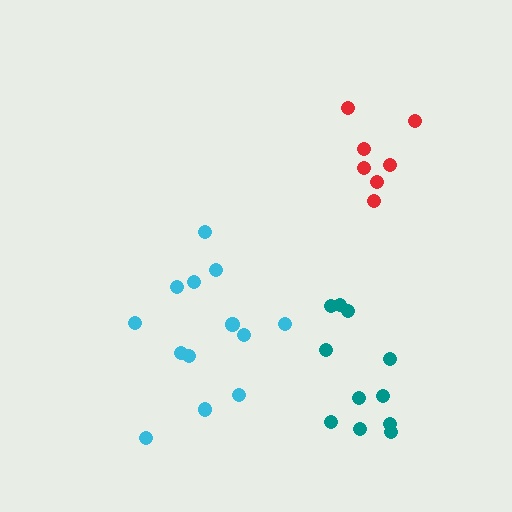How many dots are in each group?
Group 1: 11 dots, Group 2: 7 dots, Group 3: 13 dots (31 total).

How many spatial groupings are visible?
There are 3 spatial groupings.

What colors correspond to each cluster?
The clusters are colored: teal, red, cyan.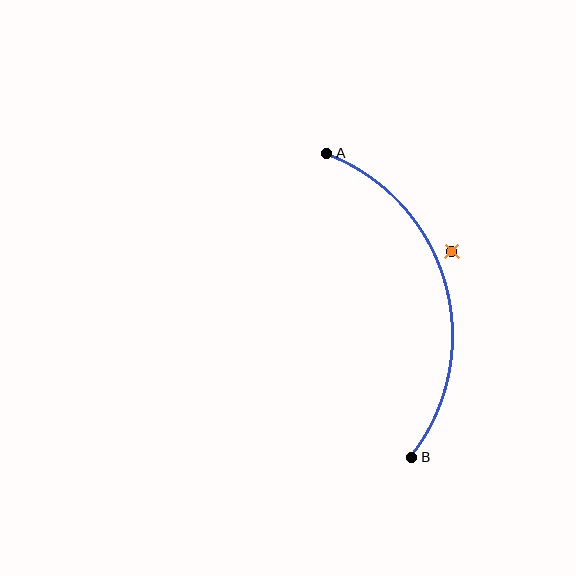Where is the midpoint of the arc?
The arc midpoint is the point on the curve farthest from the straight line joining A and B. It sits to the right of that line.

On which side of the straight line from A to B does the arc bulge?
The arc bulges to the right of the straight line connecting A and B.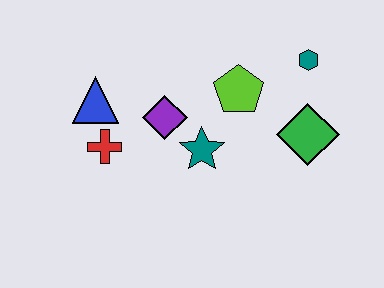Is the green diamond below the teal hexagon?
Yes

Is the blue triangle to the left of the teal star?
Yes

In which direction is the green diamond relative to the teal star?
The green diamond is to the right of the teal star.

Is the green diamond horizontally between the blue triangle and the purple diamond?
No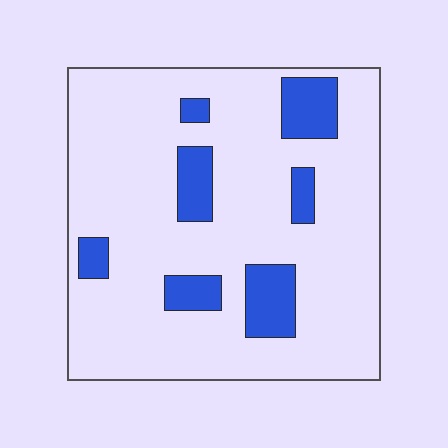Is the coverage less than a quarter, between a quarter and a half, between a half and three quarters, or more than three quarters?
Less than a quarter.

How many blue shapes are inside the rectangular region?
7.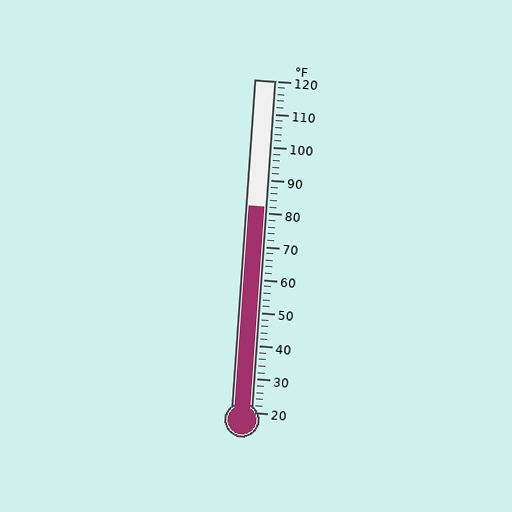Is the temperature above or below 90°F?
The temperature is below 90°F.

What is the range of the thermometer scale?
The thermometer scale ranges from 20°F to 120°F.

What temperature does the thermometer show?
The thermometer shows approximately 82°F.